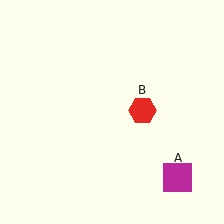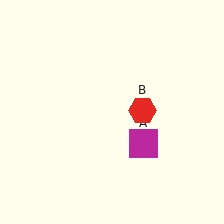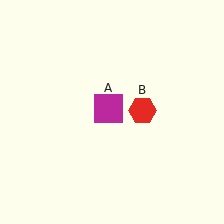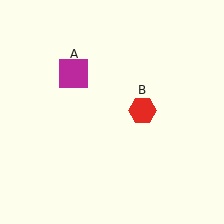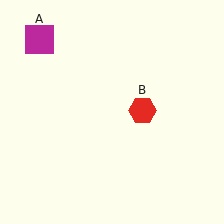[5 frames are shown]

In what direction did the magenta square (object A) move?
The magenta square (object A) moved up and to the left.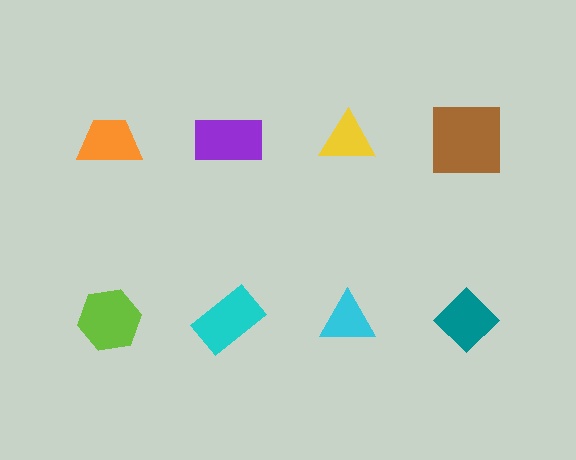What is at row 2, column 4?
A teal diamond.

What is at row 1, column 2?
A purple rectangle.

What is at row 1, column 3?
A yellow triangle.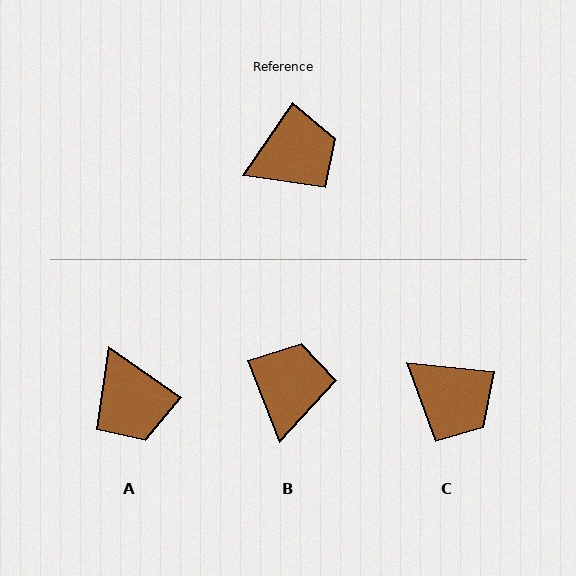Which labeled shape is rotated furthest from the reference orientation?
A, about 90 degrees away.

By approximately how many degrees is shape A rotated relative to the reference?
Approximately 90 degrees clockwise.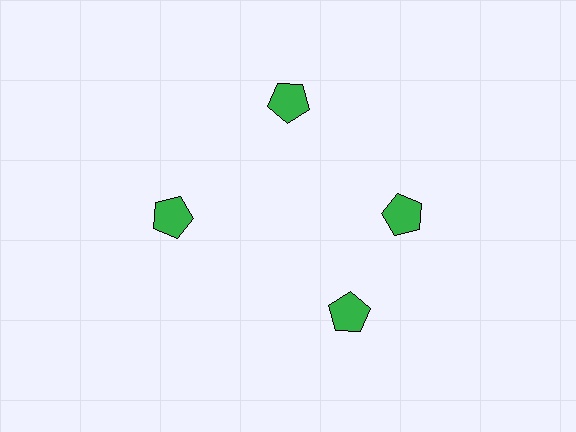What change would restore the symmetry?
The symmetry would be restored by rotating it back into even spacing with its neighbors so that all 4 pentagons sit at equal angles and equal distance from the center.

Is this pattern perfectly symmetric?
No. The 4 green pentagons are arranged in a ring, but one element near the 6 o'clock position is rotated out of alignment along the ring, breaking the 4-fold rotational symmetry.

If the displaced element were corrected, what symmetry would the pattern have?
It would have 4-fold rotational symmetry — the pattern would map onto itself every 90 degrees.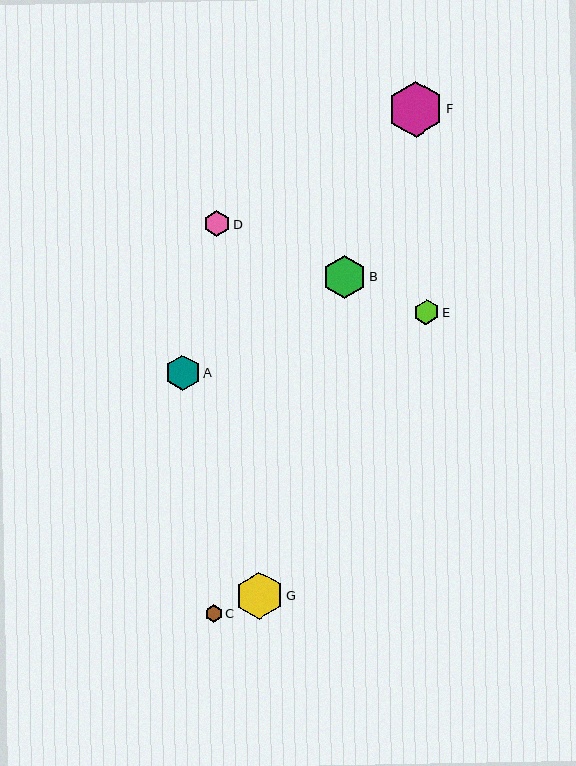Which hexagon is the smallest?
Hexagon C is the smallest with a size of approximately 17 pixels.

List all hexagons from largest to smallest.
From largest to smallest: F, G, B, A, D, E, C.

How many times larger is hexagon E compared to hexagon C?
Hexagon E is approximately 1.5 times the size of hexagon C.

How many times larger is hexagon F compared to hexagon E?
Hexagon F is approximately 2.2 times the size of hexagon E.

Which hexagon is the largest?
Hexagon F is the largest with a size of approximately 56 pixels.